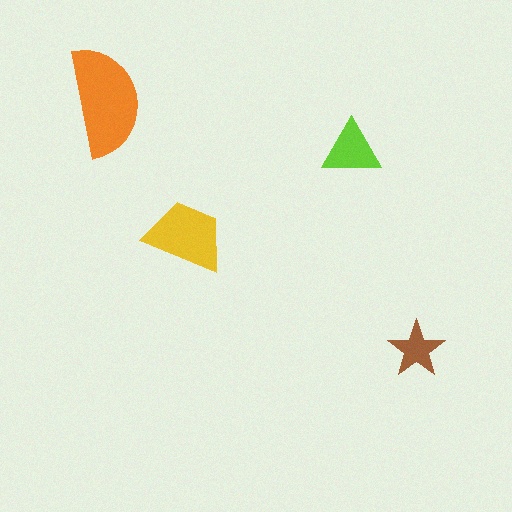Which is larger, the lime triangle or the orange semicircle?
The orange semicircle.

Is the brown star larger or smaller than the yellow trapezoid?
Smaller.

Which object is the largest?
The orange semicircle.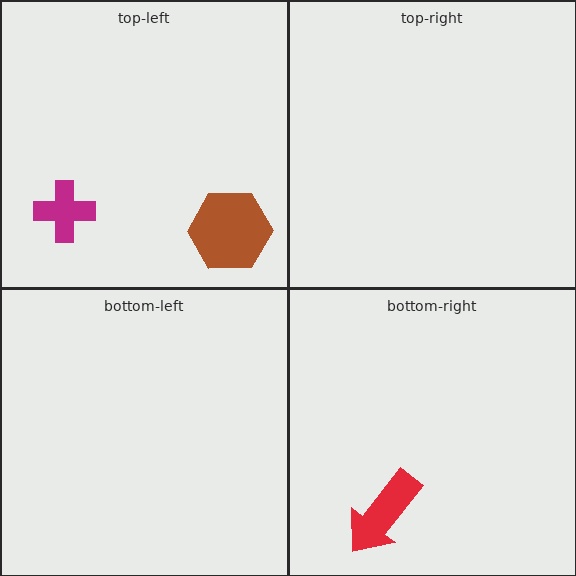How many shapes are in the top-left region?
2.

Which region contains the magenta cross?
The top-left region.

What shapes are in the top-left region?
The brown hexagon, the magenta cross.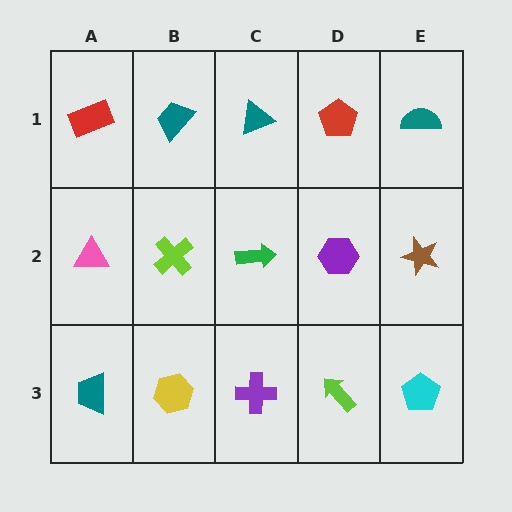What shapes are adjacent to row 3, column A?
A pink triangle (row 2, column A), a yellow hexagon (row 3, column B).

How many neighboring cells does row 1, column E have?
2.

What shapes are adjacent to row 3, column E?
A brown star (row 2, column E), a lime arrow (row 3, column D).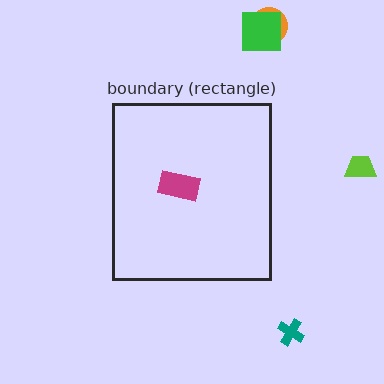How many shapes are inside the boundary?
1 inside, 4 outside.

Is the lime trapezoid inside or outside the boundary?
Outside.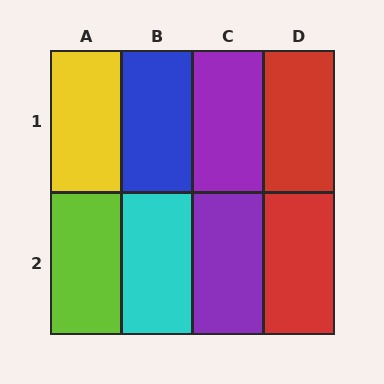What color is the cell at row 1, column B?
Blue.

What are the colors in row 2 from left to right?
Lime, cyan, purple, red.